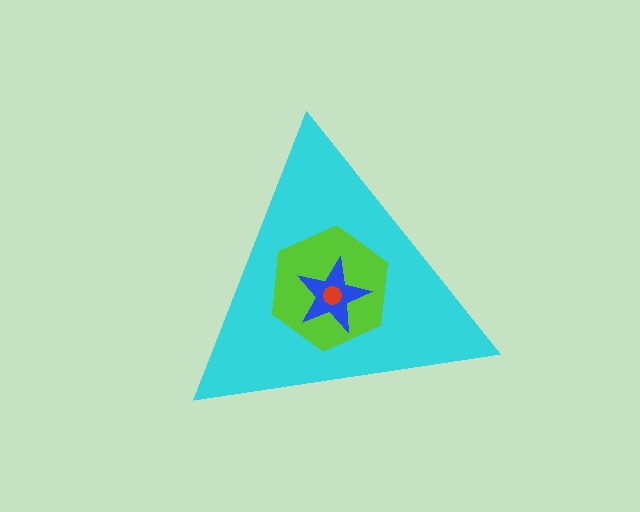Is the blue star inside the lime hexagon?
Yes.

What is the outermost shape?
The cyan triangle.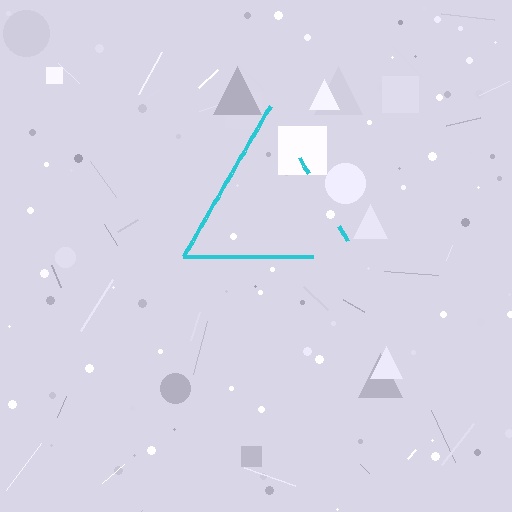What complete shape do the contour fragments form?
The contour fragments form a triangle.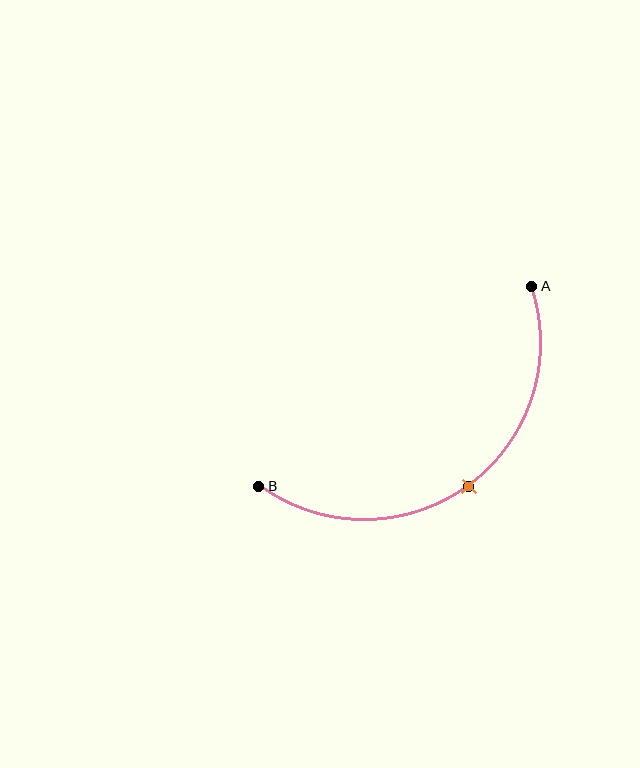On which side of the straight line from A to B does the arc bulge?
The arc bulges below and to the right of the straight line connecting A and B.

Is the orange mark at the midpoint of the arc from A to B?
Yes. The orange mark lies on the arc at equal arc-length from both A and B — it is the arc midpoint.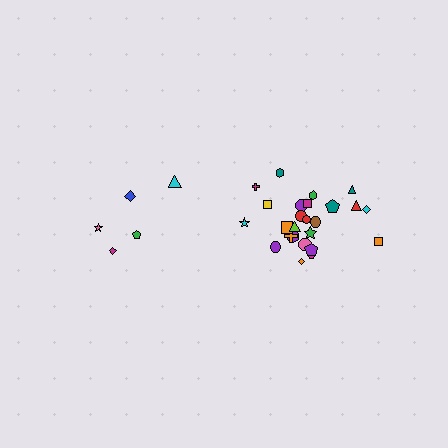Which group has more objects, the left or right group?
The right group.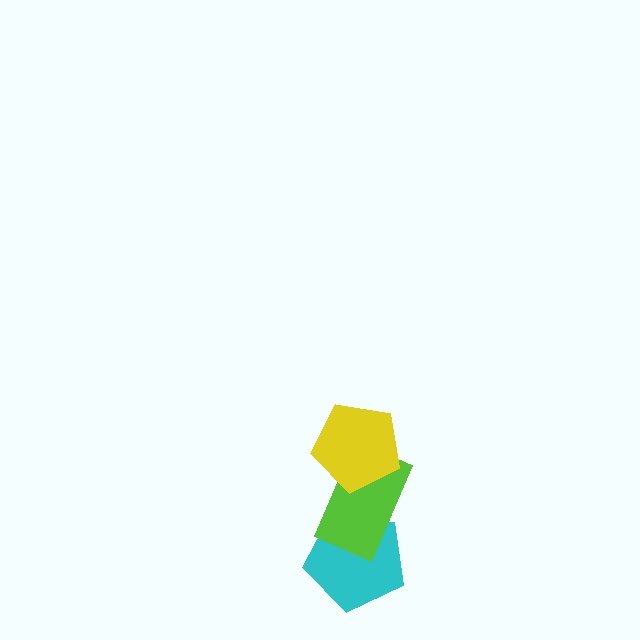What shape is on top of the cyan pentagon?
The lime rectangle is on top of the cyan pentagon.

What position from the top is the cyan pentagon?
The cyan pentagon is 3rd from the top.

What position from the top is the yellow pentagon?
The yellow pentagon is 1st from the top.